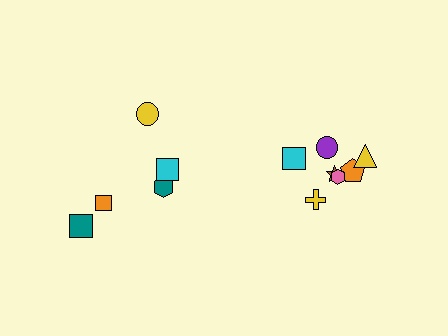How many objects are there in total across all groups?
There are 12 objects.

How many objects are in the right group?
There are 7 objects.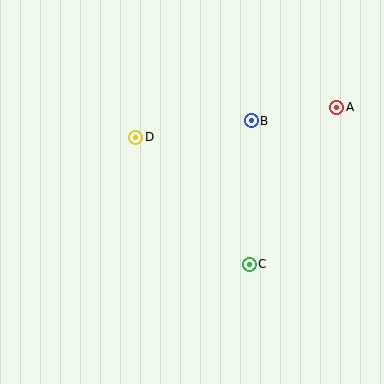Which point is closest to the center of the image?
Point D at (136, 137) is closest to the center.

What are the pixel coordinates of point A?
Point A is at (337, 107).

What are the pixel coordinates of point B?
Point B is at (251, 121).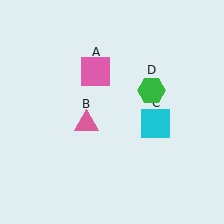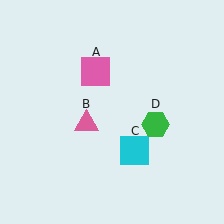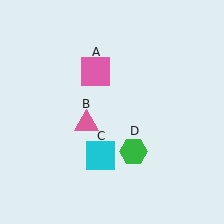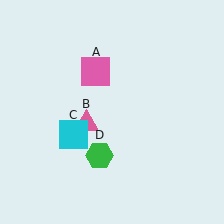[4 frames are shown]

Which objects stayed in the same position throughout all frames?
Pink square (object A) and pink triangle (object B) remained stationary.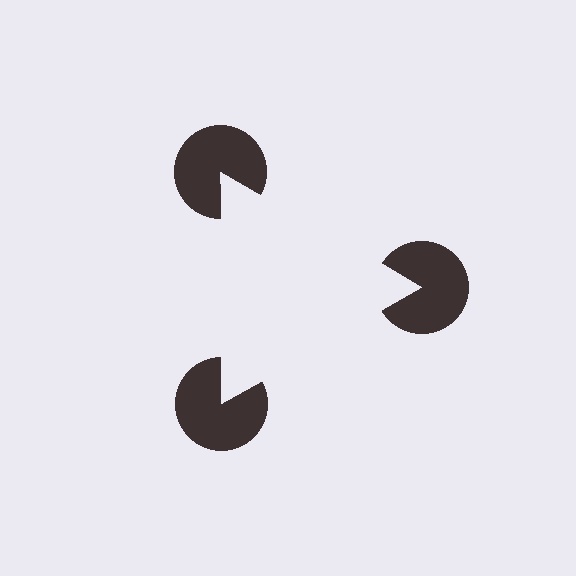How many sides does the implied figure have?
3 sides.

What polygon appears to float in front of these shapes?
An illusory triangle — its edges are inferred from the aligned wedge cuts in the pac-man discs, not physically drawn.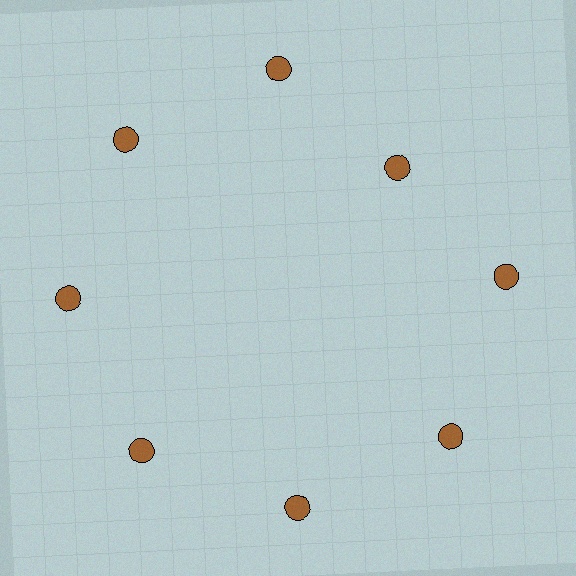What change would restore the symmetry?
The symmetry would be restored by moving it outward, back onto the ring so that all 8 circles sit at equal angles and equal distance from the center.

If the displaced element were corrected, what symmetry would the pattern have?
It would have 8-fold rotational symmetry — the pattern would map onto itself every 45 degrees.